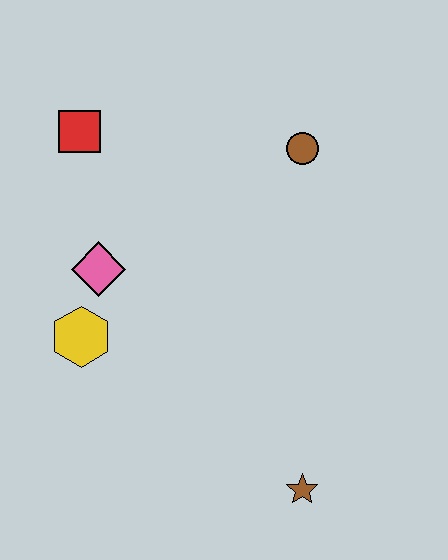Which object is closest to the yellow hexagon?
The pink diamond is closest to the yellow hexagon.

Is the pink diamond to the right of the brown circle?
No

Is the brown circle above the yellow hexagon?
Yes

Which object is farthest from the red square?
The brown star is farthest from the red square.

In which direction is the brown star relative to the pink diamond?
The brown star is below the pink diamond.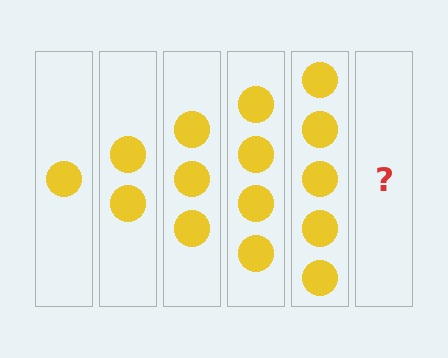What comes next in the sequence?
The next element should be 6 circles.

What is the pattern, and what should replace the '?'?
The pattern is that each step adds one more circle. The '?' should be 6 circles.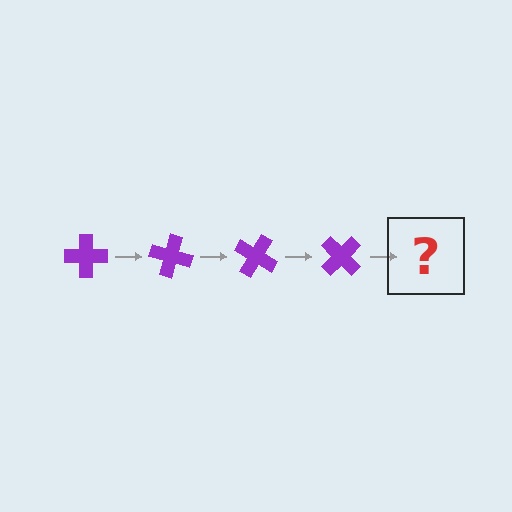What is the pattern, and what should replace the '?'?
The pattern is that the cross rotates 15 degrees each step. The '?' should be a purple cross rotated 60 degrees.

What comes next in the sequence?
The next element should be a purple cross rotated 60 degrees.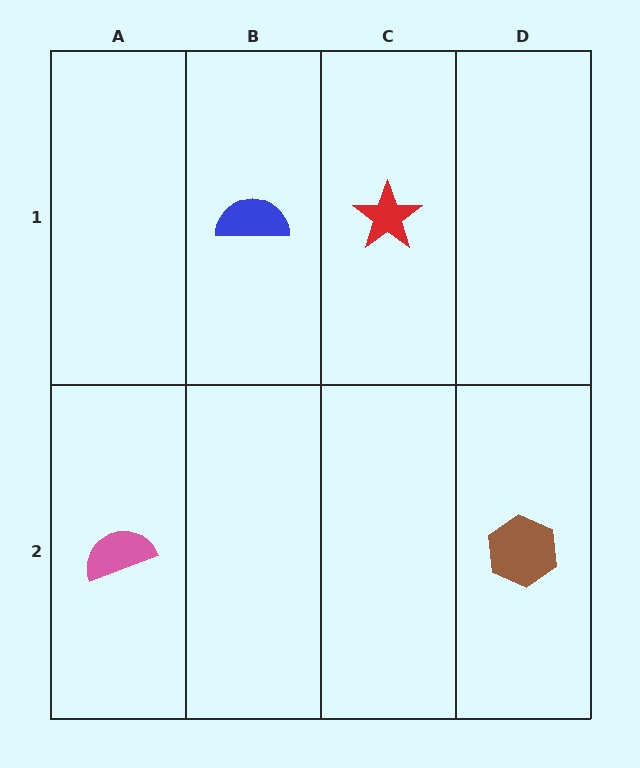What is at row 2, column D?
A brown hexagon.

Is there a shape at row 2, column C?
No, that cell is empty.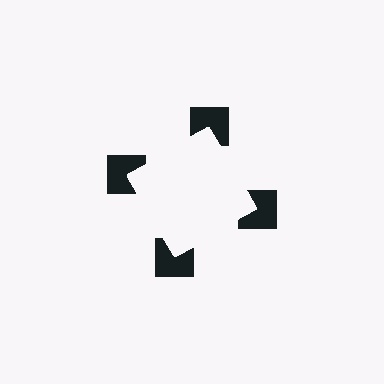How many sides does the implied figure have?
4 sides.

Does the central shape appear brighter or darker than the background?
It typically appears slightly brighter than the background, even though no actual brightness change is drawn.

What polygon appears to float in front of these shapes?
An illusory square — its edges are inferred from the aligned wedge cuts in the notched squares, not physically drawn.